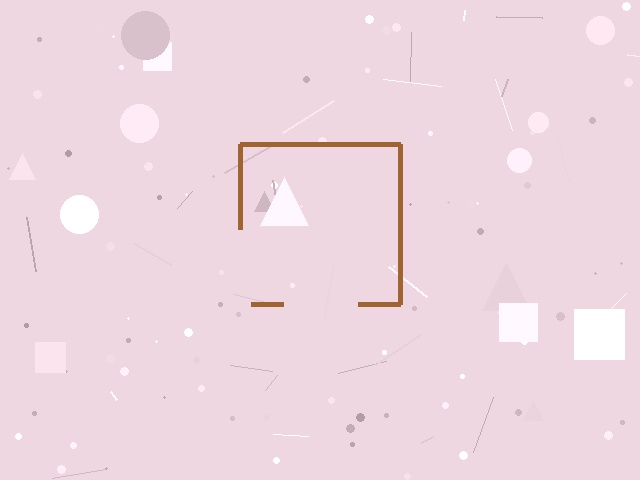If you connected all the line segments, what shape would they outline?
They would outline a square.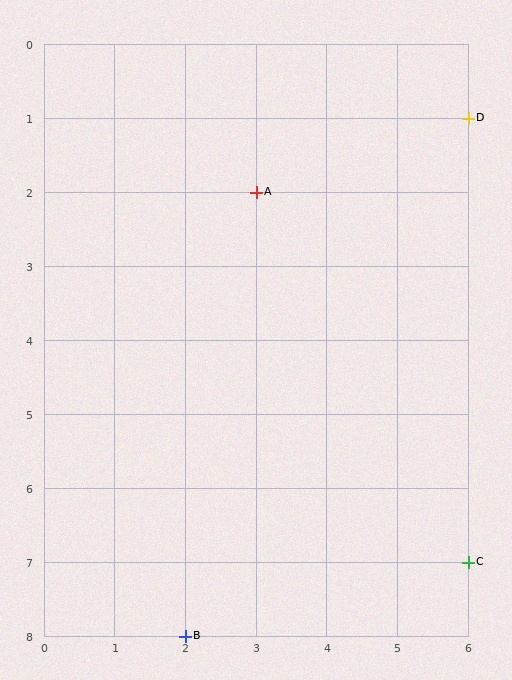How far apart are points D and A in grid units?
Points D and A are 3 columns and 1 row apart (about 3.2 grid units diagonally).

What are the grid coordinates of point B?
Point B is at grid coordinates (2, 8).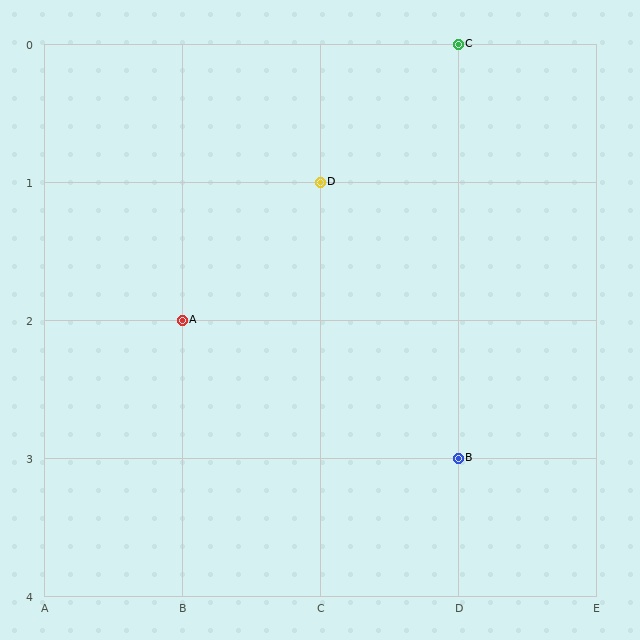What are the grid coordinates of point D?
Point D is at grid coordinates (C, 1).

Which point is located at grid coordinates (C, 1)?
Point D is at (C, 1).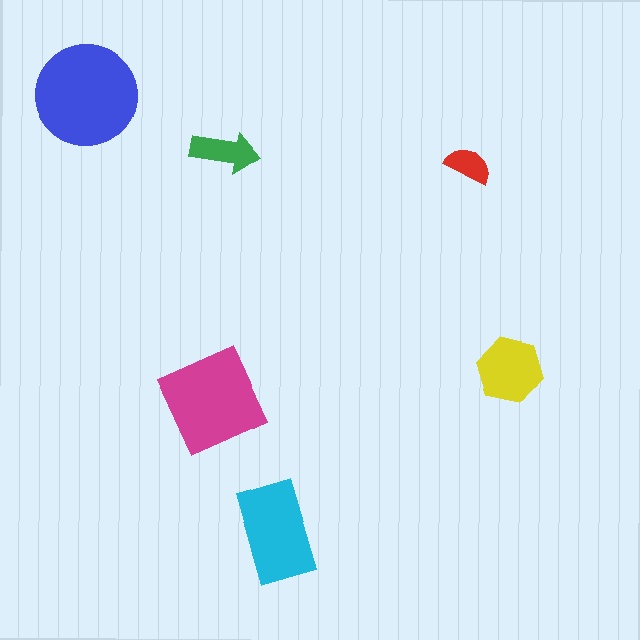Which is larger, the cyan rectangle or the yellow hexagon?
The cyan rectangle.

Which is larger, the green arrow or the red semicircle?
The green arrow.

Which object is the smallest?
The red semicircle.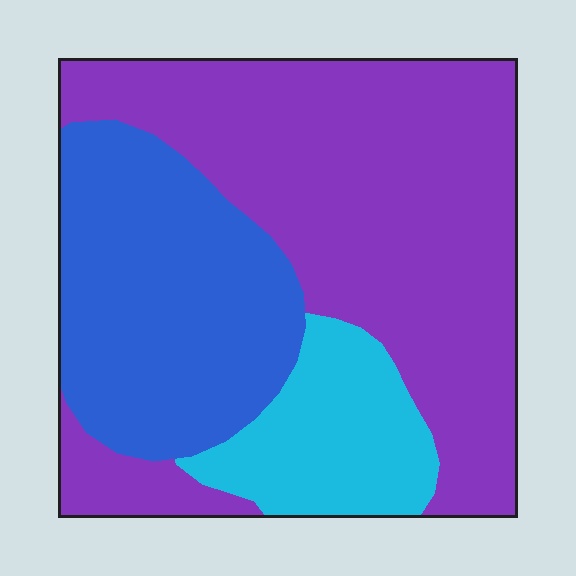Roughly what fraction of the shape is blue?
Blue takes up about one third (1/3) of the shape.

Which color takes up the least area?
Cyan, at roughly 15%.